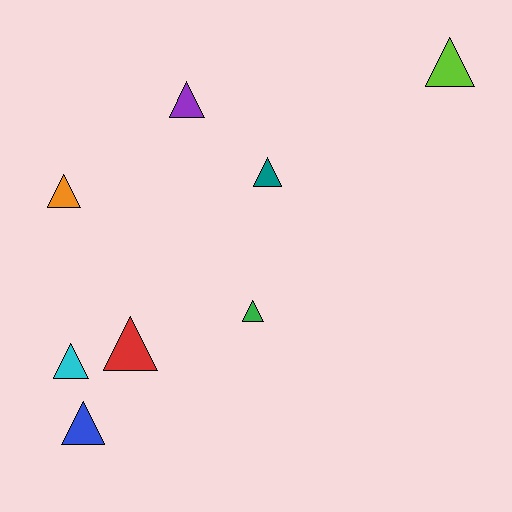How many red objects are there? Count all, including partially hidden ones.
There is 1 red object.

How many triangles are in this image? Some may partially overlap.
There are 8 triangles.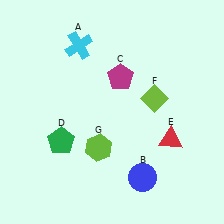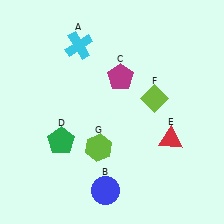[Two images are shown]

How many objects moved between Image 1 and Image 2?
1 object moved between the two images.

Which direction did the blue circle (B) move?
The blue circle (B) moved left.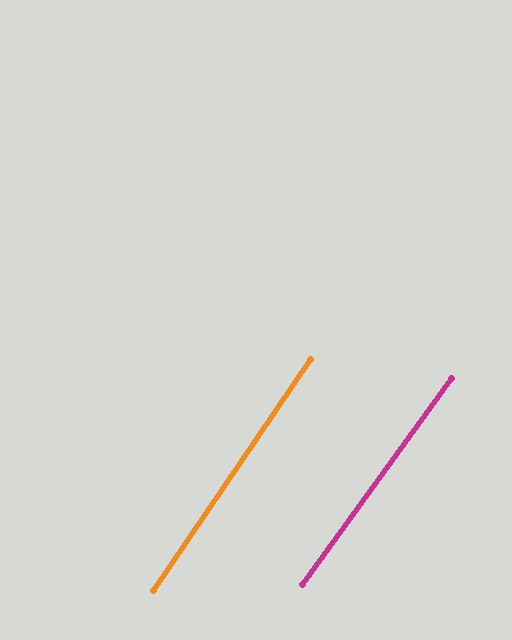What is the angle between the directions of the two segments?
Approximately 2 degrees.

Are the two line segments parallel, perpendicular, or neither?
Parallel — their directions differ by only 1.5°.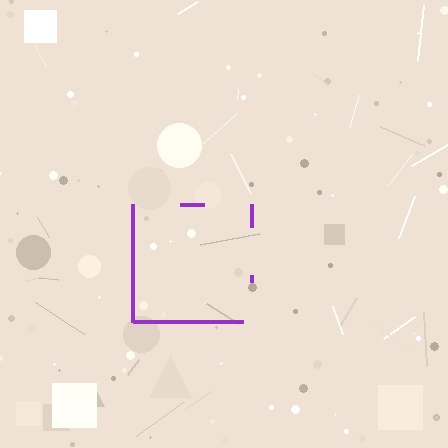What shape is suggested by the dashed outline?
The dashed outline suggests a square.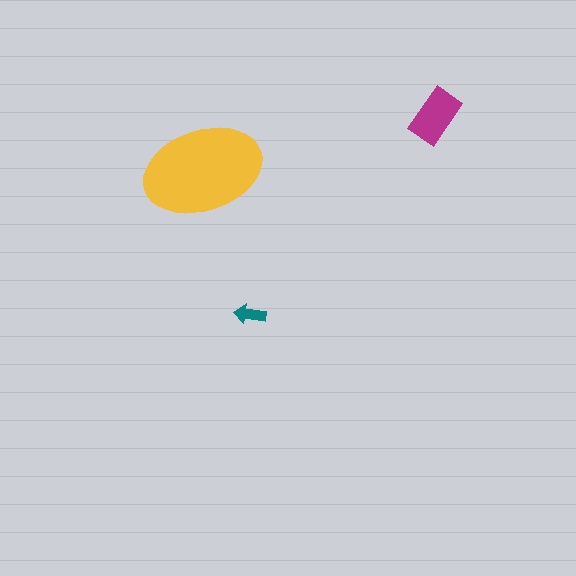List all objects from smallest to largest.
The teal arrow, the magenta rectangle, the yellow ellipse.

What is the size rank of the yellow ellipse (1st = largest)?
1st.